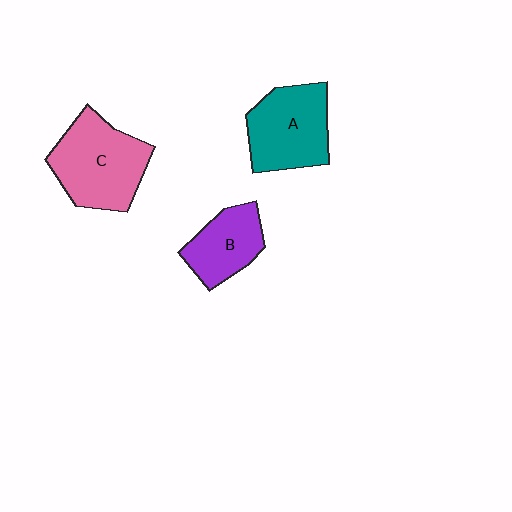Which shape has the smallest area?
Shape B (purple).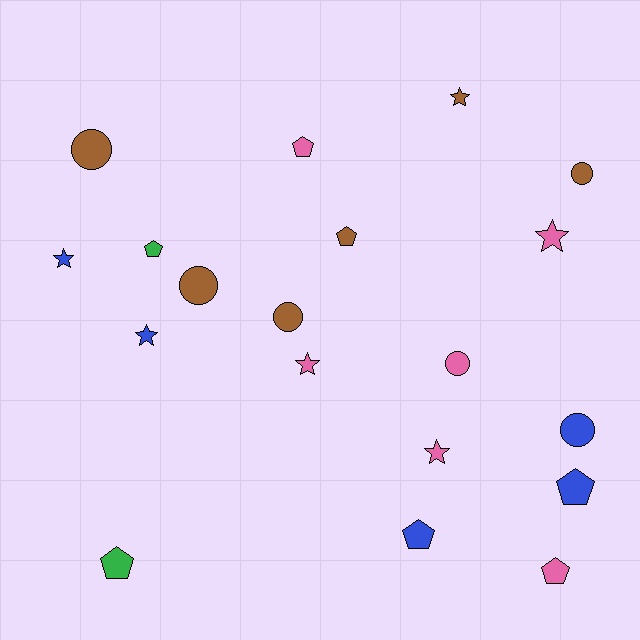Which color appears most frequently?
Brown, with 6 objects.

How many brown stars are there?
There is 1 brown star.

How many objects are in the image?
There are 19 objects.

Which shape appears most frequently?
Pentagon, with 7 objects.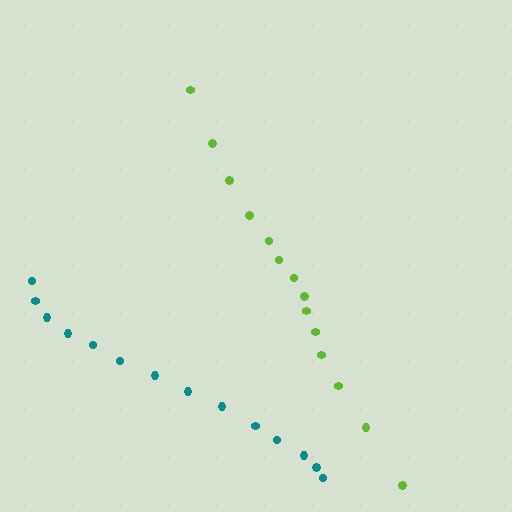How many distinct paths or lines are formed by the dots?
There are 2 distinct paths.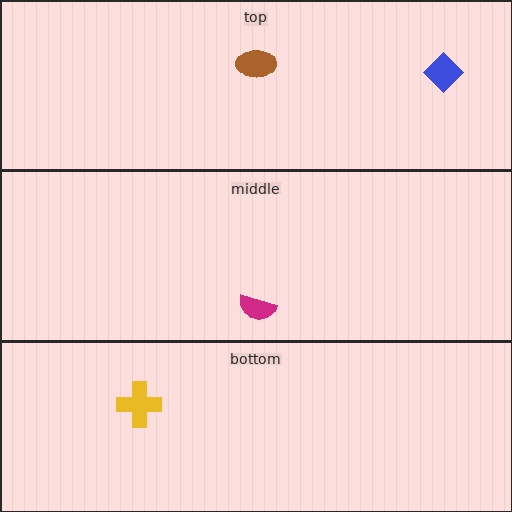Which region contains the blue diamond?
The top region.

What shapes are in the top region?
The brown ellipse, the blue diamond.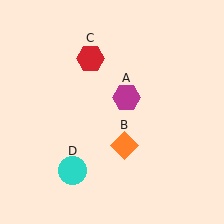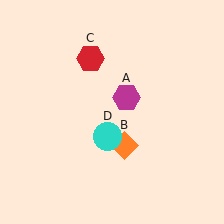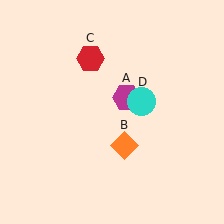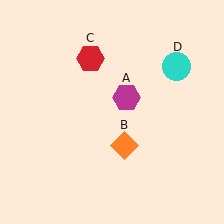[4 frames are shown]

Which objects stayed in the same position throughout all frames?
Magenta hexagon (object A) and orange diamond (object B) and red hexagon (object C) remained stationary.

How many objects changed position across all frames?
1 object changed position: cyan circle (object D).